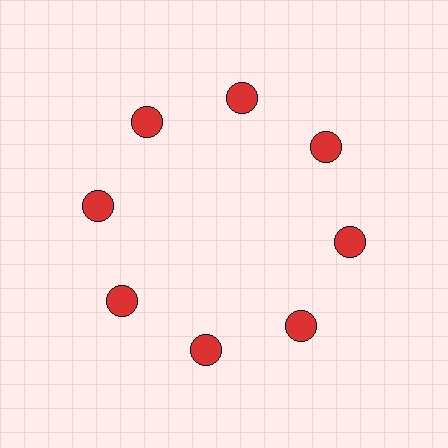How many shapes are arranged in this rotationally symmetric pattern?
There are 8 shapes, arranged in 8 groups of 1.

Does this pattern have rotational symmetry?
Yes, this pattern has 8-fold rotational symmetry. It looks the same after rotating 45 degrees around the center.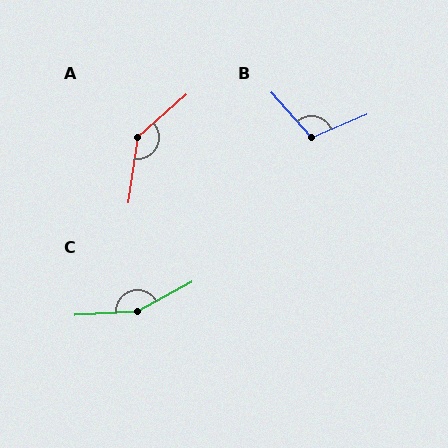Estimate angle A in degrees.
Approximately 140 degrees.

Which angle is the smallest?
B, at approximately 109 degrees.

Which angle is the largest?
C, at approximately 155 degrees.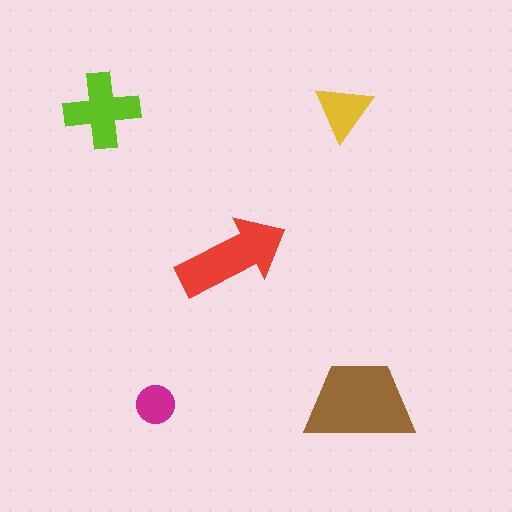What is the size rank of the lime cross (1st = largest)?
3rd.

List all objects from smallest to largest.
The magenta circle, the yellow triangle, the lime cross, the red arrow, the brown trapezoid.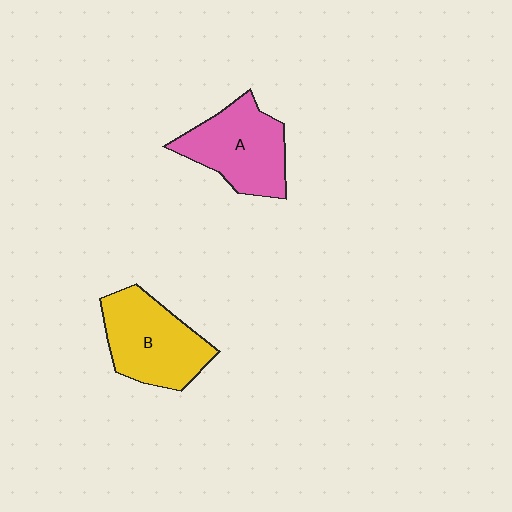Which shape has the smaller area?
Shape A (pink).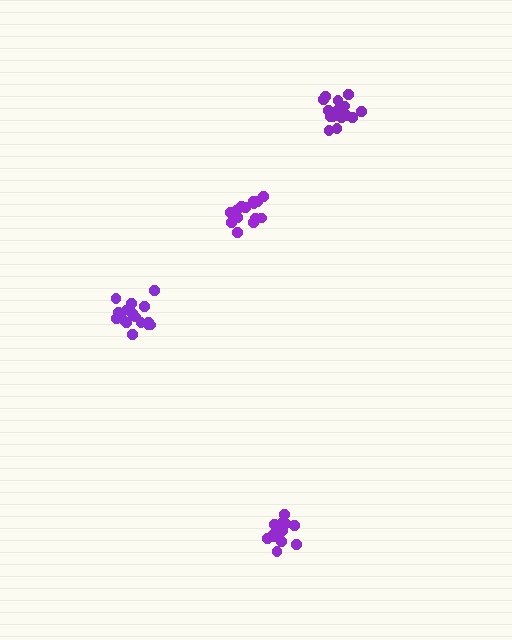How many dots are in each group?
Group 1: 18 dots, Group 2: 14 dots, Group 3: 16 dots, Group 4: 14 dots (62 total).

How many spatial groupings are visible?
There are 4 spatial groupings.